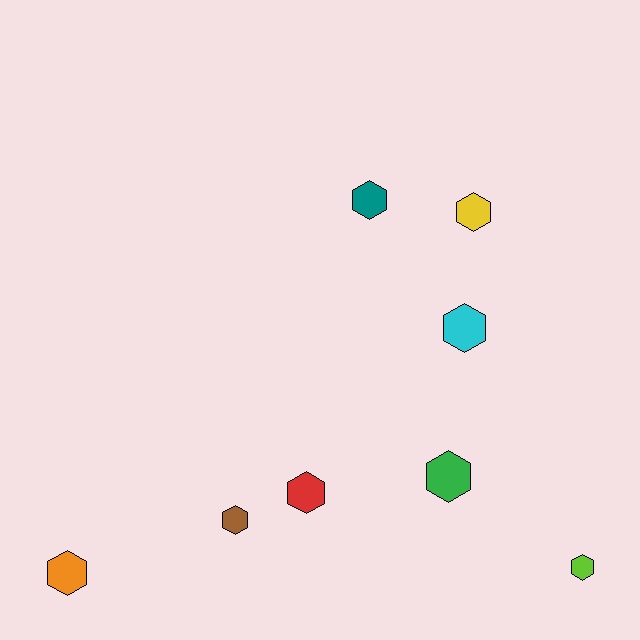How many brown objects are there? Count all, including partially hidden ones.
There is 1 brown object.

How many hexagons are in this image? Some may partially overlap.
There are 8 hexagons.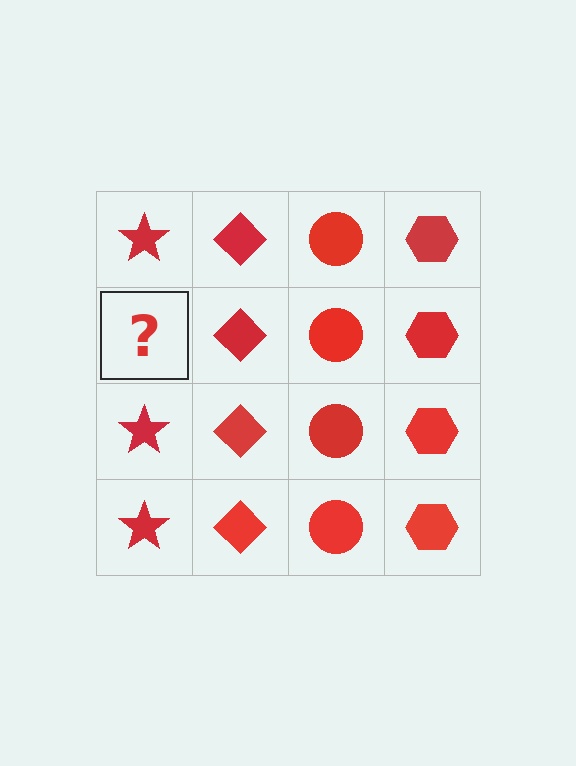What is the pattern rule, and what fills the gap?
The rule is that each column has a consistent shape. The gap should be filled with a red star.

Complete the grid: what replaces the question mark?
The question mark should be replaced with a red star.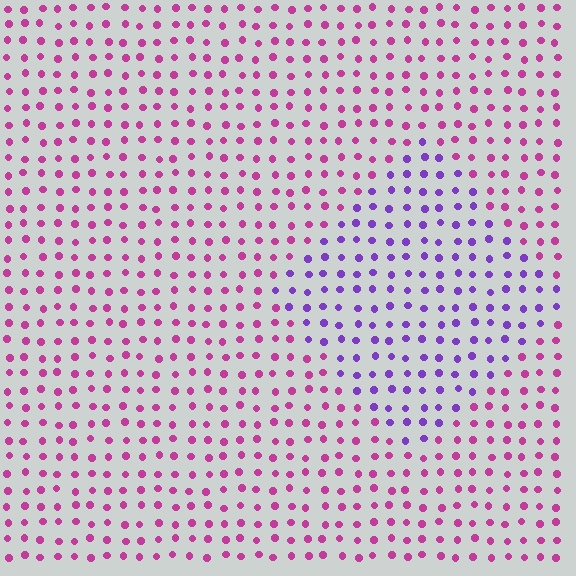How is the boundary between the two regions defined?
The boundary is defined purely by a slight shift in hue (about 49 degrees). Spacing, size, and orientation are identical on both sides.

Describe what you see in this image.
The image is filled with small magenta elements in a uniform arrangement. A diamond-shaped region is visible where the elements are tinted to a slightly different hue, forming a subtle color boundary.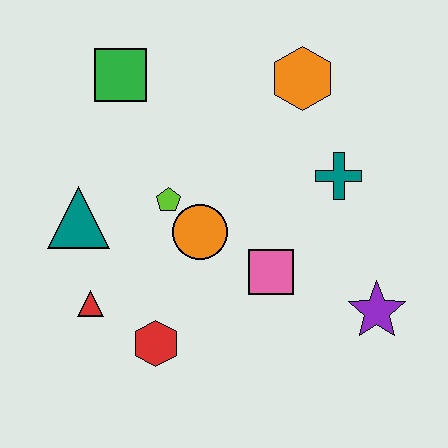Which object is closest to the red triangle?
The red hexagon is closest to the red triangle.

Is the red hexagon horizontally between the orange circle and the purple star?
No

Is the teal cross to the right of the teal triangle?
Yes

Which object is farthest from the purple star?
The green square is farthest from the purple star.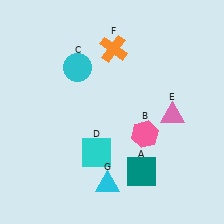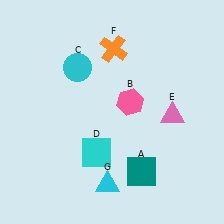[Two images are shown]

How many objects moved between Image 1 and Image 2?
1 object moved between the two images.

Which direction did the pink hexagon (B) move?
The pink hexagon (B) moved up.